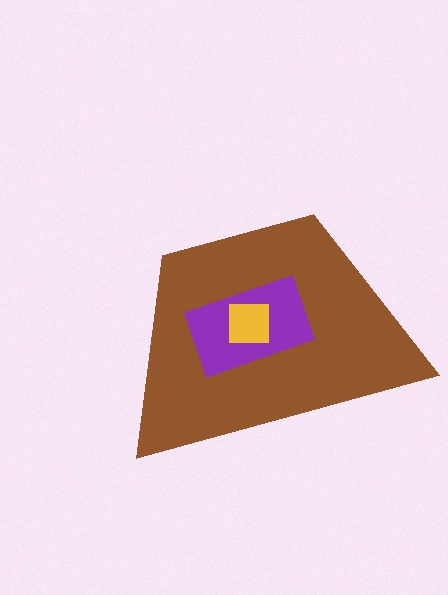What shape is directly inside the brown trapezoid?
The purple rectangle.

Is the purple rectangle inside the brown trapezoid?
Yes.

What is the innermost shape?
The yellow square.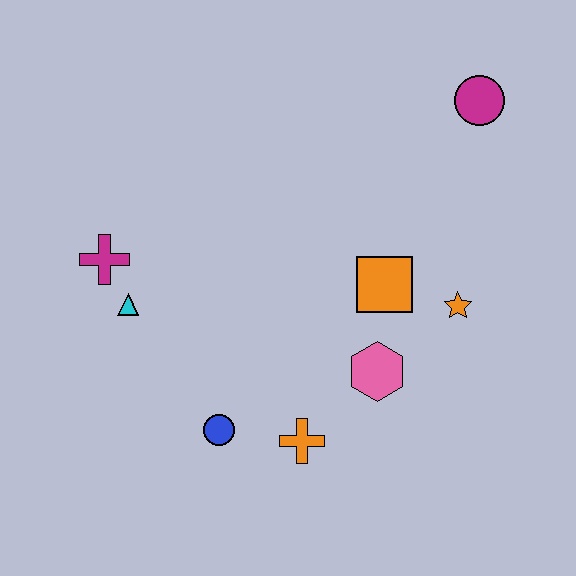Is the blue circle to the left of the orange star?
Yes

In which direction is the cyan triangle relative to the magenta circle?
The cyan triangle is to the left of the magenta circle.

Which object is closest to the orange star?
The orange square is closest to the orange star.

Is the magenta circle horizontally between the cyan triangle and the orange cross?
No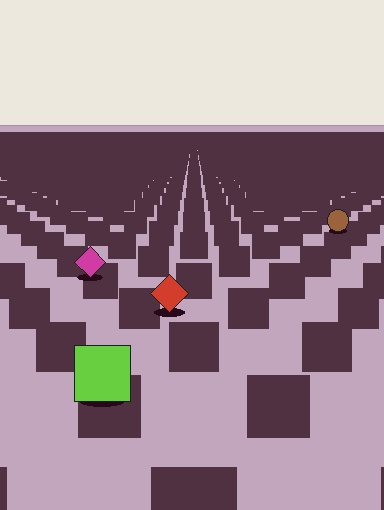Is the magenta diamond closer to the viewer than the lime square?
No. The lime square is closer — you can tell from the texture gradient: the ground texture is coarser near it.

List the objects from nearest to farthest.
From nearest to farthest: the lime square, the red diamond, the magenta diamond, the brown circle.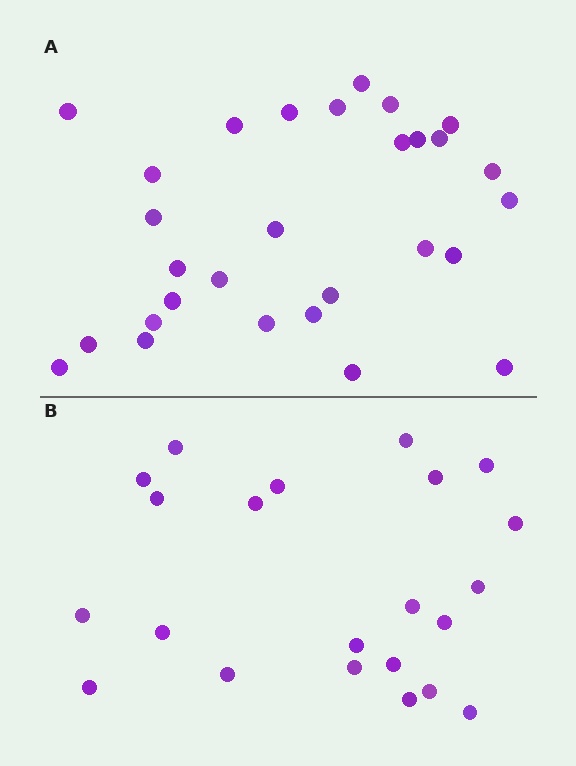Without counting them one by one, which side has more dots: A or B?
Region A (the top region) has more dots.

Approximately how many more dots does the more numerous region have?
Region A has roughly 8 or so more dots than region B.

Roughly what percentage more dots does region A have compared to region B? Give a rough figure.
About 30% more.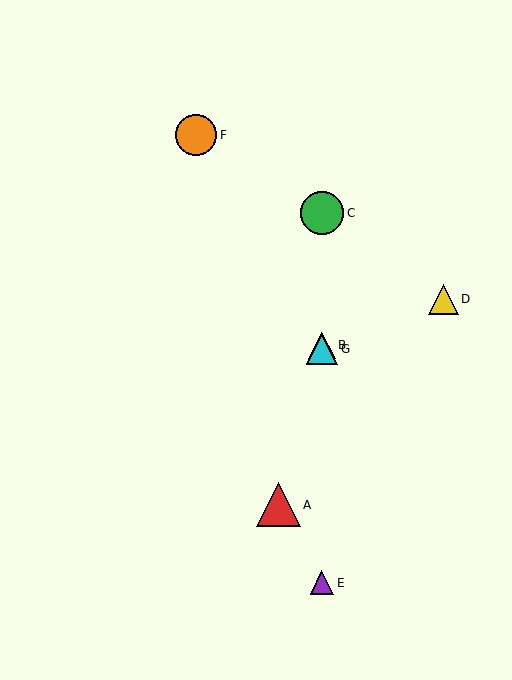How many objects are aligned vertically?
4 objects (B, C, E, G) are aligned vertically.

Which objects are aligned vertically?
Objects B, C, E, G are aligned vertically.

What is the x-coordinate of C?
Object C is at x≈322.